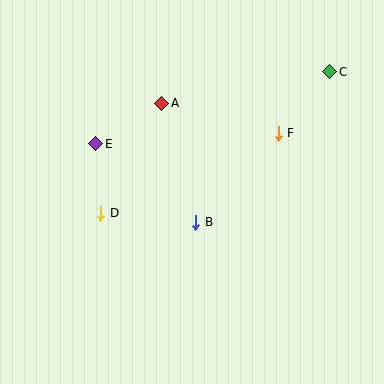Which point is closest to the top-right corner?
Point C is closest to the top-right corner.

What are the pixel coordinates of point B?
Point B is at (196, 222).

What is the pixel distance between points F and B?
The distance between F and B is 121 pixels.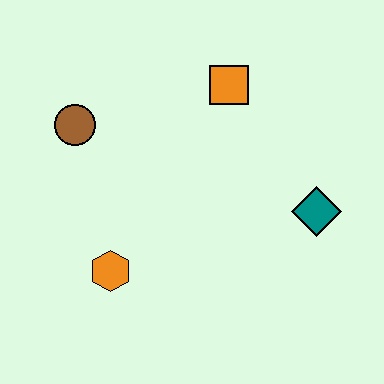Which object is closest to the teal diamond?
The orange square is closest to the teal diamond.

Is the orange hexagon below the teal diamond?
Yes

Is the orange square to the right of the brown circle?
Yes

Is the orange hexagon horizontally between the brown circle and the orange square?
Yes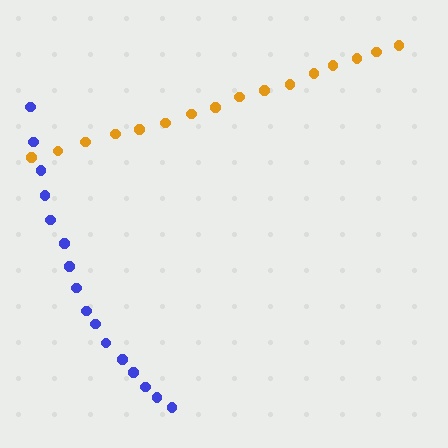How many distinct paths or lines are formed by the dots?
There are 2 distinct paths.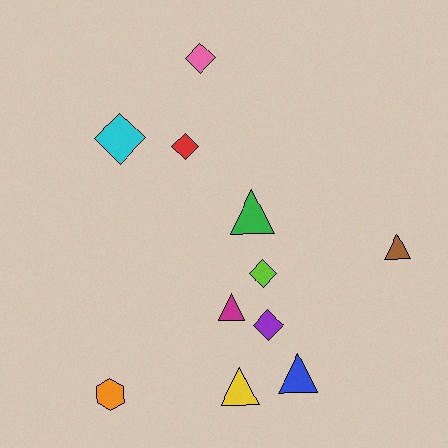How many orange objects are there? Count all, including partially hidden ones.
There is 1 orange object.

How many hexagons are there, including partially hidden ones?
There is 1 hexagon.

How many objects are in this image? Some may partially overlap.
There are 11 objects.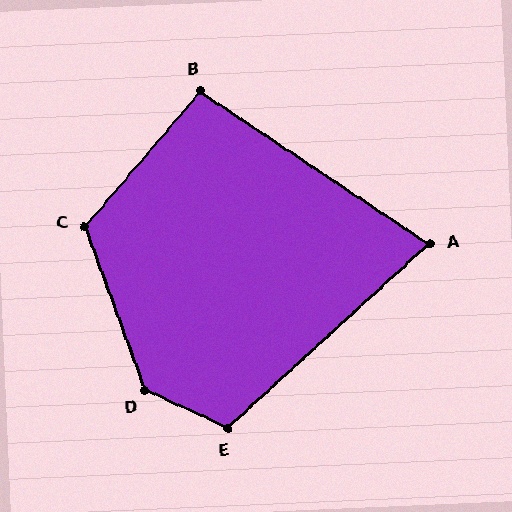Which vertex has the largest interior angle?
D, at approximately 135 degrees.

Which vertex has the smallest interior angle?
A, at approximately 76 degrees.